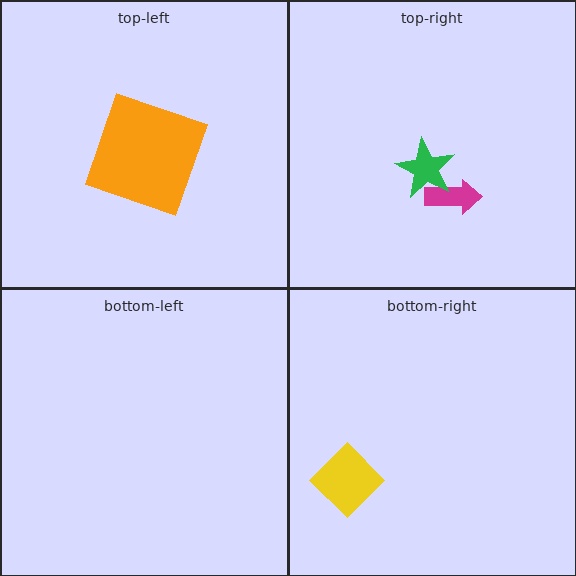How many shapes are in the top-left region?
1.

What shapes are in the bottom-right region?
The yellow diamond.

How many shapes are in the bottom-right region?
1.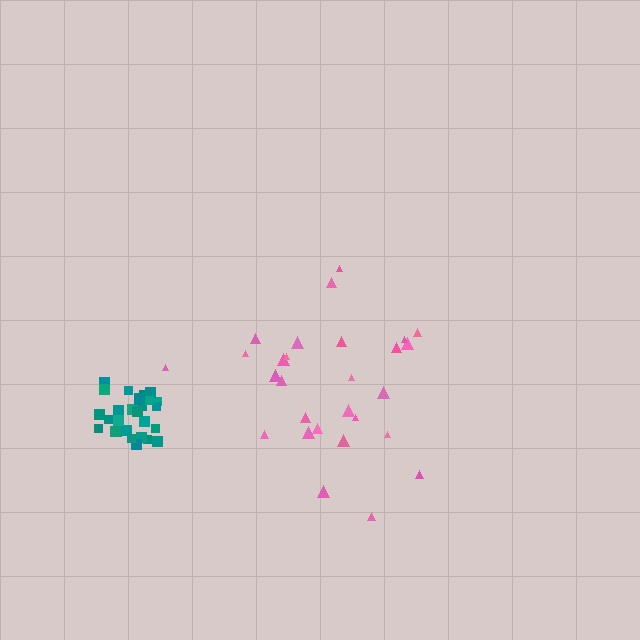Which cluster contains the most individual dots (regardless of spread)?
Teal (28).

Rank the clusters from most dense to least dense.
teal, pink.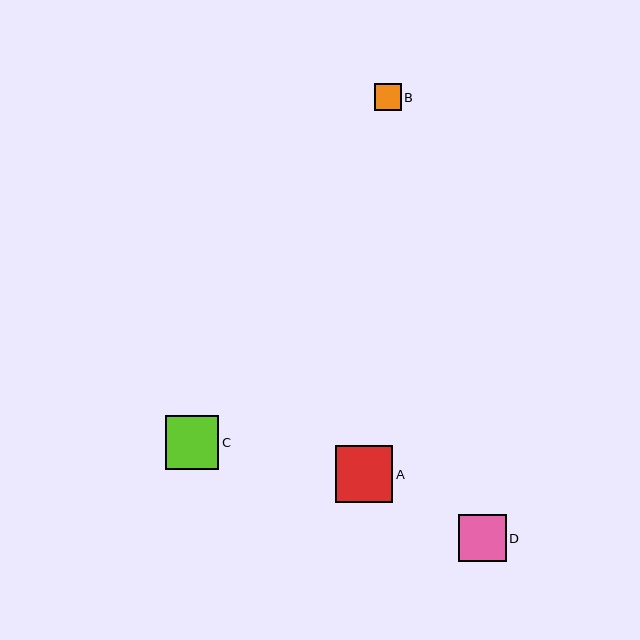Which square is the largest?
Square A is the largest with a size of approximately 57 pixels.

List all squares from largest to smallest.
From largest to smallest: A, C, D, B.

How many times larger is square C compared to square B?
Square C is approximately 2.0 times the size of square B.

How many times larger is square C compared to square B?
Square C is approximately 2.0 times the size of square B.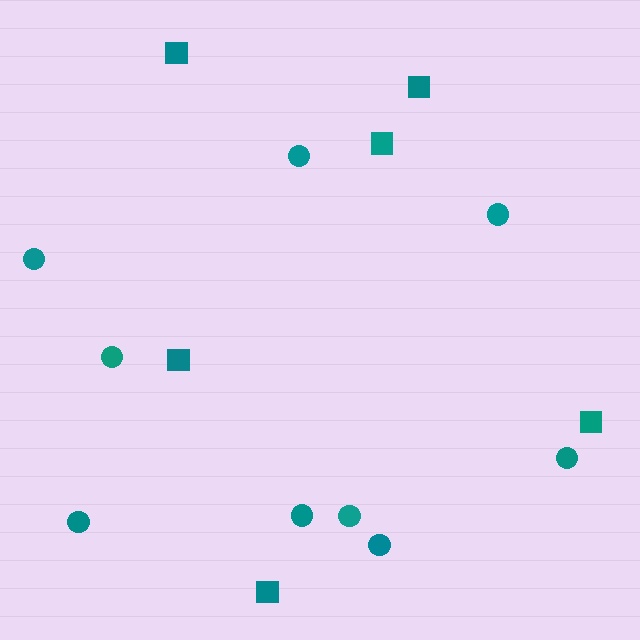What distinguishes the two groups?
There are 2 groups: one group of squares (6) and one group of circles (9).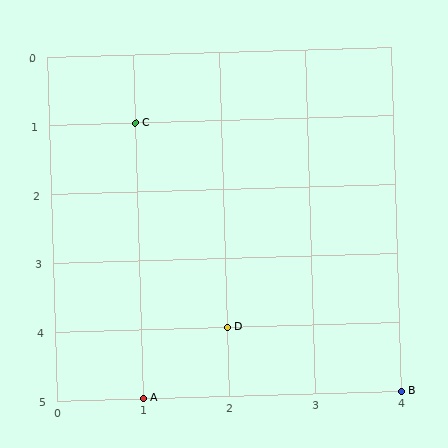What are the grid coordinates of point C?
Point C is at grid coordinates (1, 1).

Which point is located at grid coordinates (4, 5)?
Point B is at (4, 5).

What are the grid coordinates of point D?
Point D is at grid coordinates (2, 4).